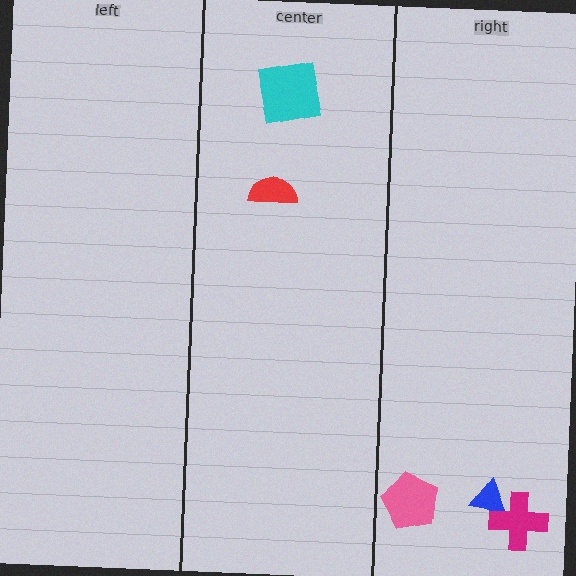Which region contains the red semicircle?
The center region.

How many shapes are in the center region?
2.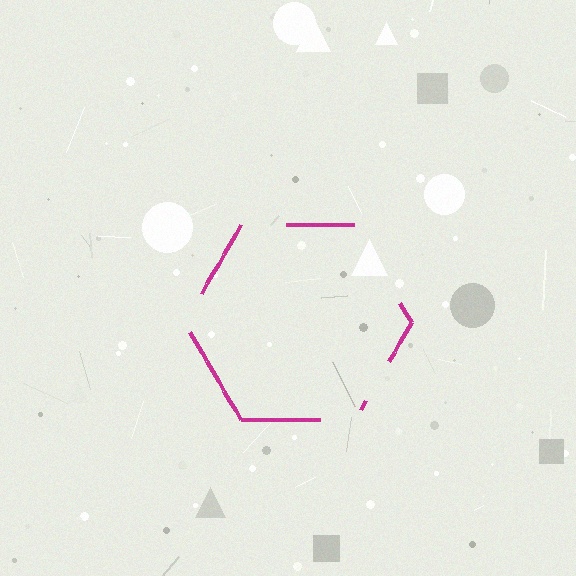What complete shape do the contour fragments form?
The contour fragments form a hexagon.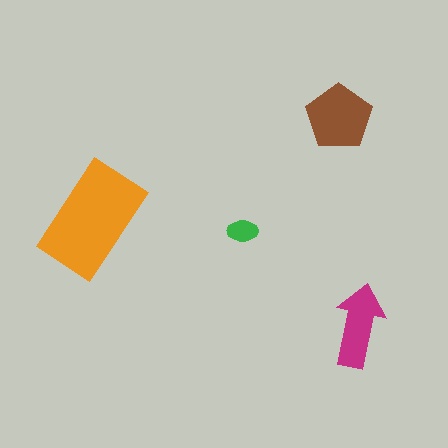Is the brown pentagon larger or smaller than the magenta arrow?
Larger.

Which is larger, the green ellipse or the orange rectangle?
The orange rectangle.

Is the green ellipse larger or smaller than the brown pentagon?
Smaller.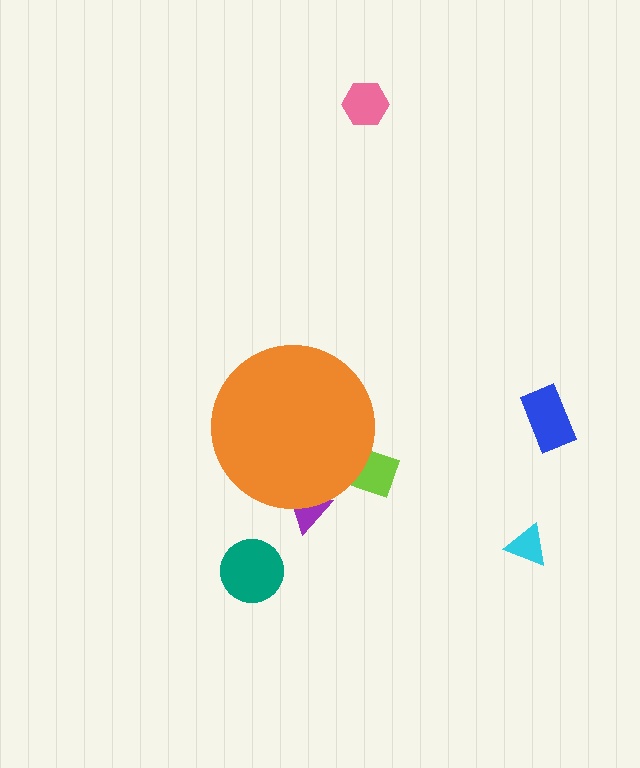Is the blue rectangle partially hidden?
No, the blue rectangle is fully visible.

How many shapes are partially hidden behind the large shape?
2 shapes are partially hidden.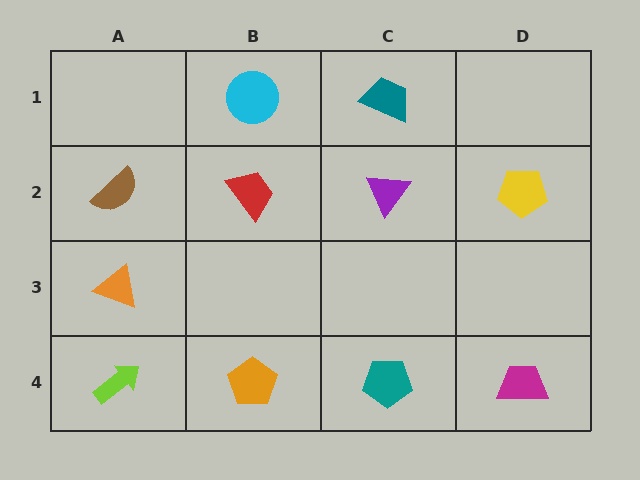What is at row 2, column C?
A purple triangle.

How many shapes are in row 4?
4 shapes.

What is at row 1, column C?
A teal trapezoid.